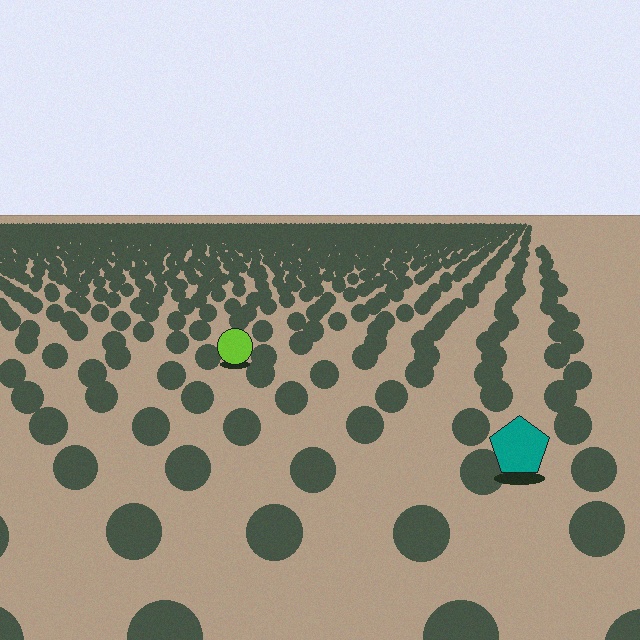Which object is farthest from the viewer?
The lime circle is farthest from the viewer. It appears smaller and the ground texture around it is denser.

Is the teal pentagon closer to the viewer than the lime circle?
Yes. The teal pentagon is closer — you can tell from the texture gradient: the ground texture is coarser near it.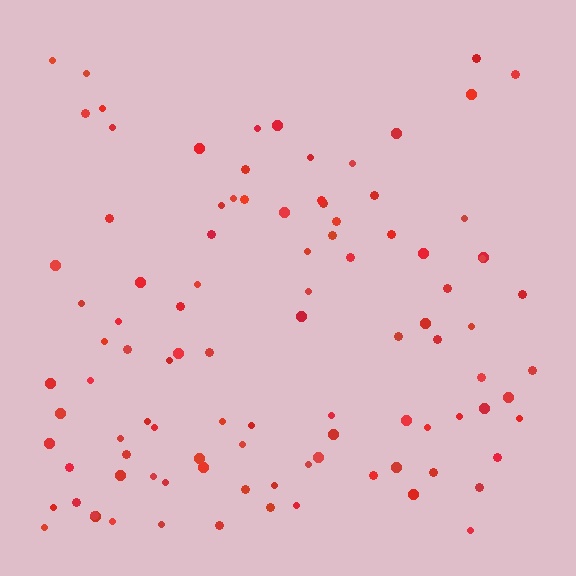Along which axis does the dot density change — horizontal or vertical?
Vertical.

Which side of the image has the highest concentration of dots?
The bottom.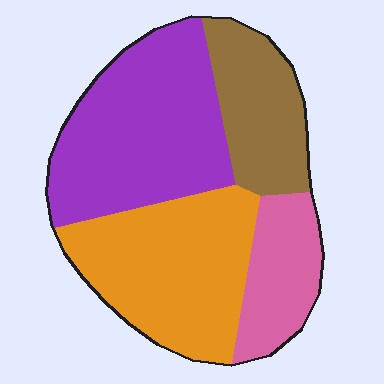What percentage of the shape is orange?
Orange covers 32% of the shape.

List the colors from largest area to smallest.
From largest to smallest: purple, orange, brown, pink.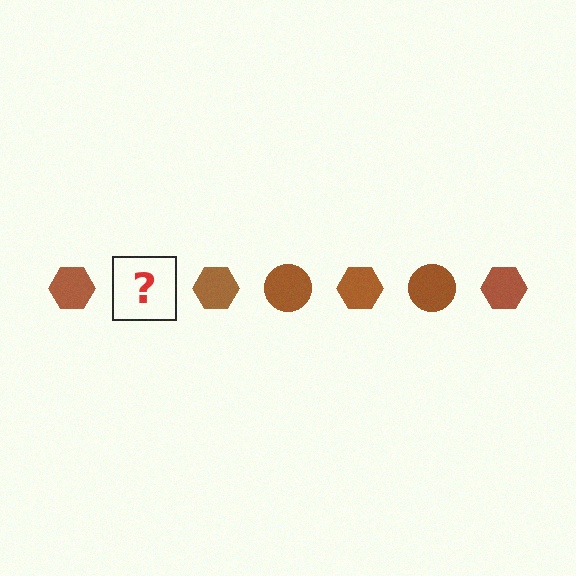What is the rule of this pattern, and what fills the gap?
The rule is that the pattern cycles through hexagon, circle shapes in brown. The gap should be filled with a brown circle.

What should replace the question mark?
The question mark should be replaced with a brown circle.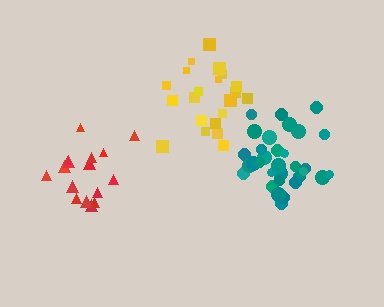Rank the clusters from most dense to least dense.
teal, yellow, red.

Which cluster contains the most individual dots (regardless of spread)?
Teal (32).